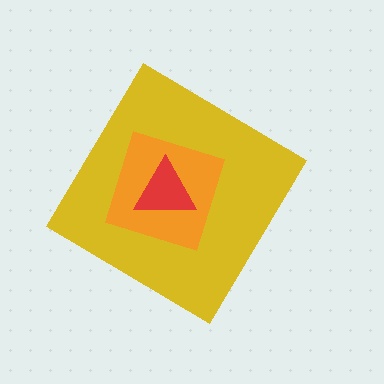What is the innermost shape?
The red triangle.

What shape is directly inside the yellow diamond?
The orange square.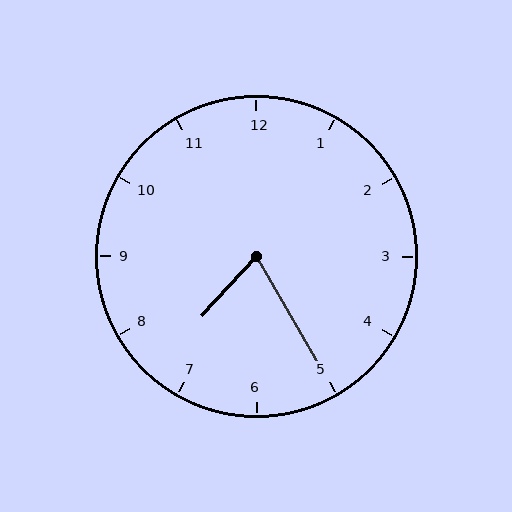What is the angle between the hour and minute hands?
Approximately 72 degrees.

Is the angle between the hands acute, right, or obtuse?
It is acute.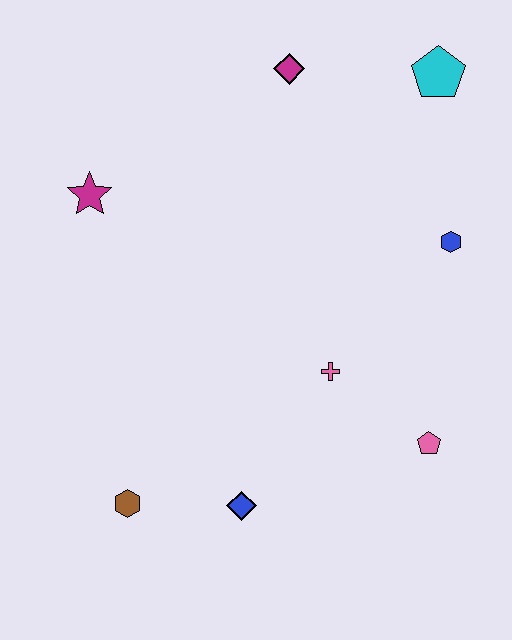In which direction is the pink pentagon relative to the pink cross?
The pink pentagon is to the right of the pink cross.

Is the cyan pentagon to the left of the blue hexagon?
Yes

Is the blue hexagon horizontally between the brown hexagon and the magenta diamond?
No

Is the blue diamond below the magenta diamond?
Yes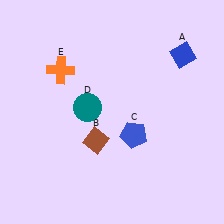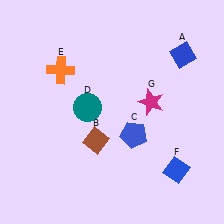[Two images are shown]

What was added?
A blue diamond (F), a magenta star (G) were added in Image 2.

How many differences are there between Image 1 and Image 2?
There are 2 differences between the two images.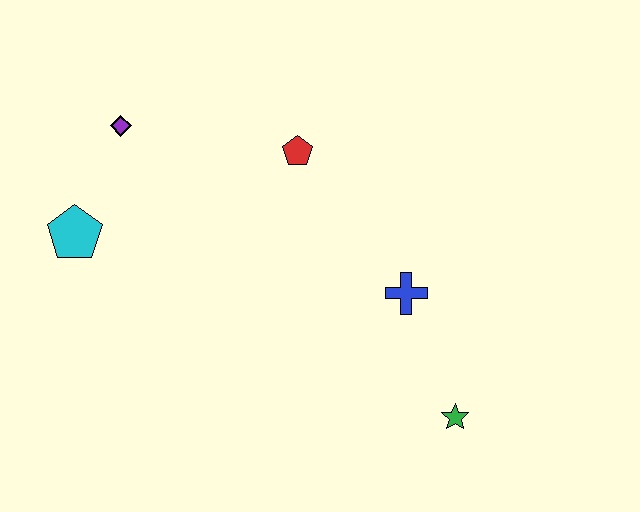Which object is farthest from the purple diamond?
The green star is farthest from the purple diamond.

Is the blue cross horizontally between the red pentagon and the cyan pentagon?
No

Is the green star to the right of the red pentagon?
Yes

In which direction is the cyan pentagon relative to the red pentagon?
The cyan pentagon is to the left of the red pentagon.